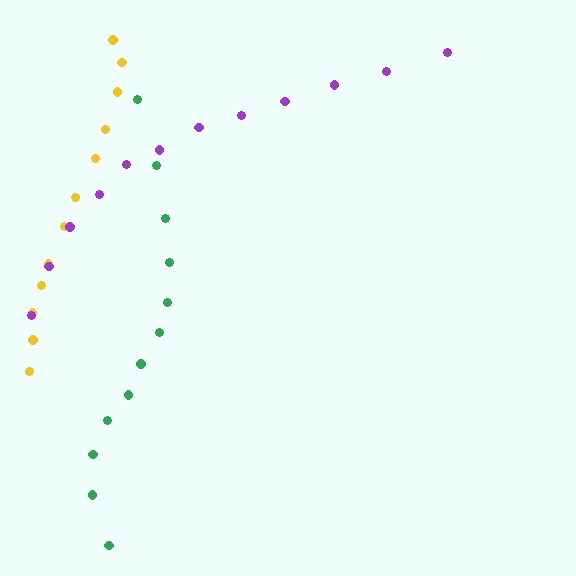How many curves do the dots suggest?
There are 3 distinct paths.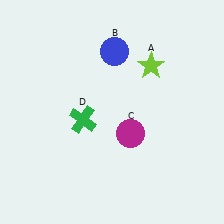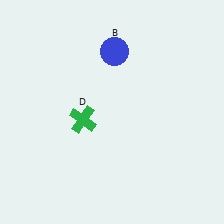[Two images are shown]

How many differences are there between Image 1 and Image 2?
There are 2 differences between the two images.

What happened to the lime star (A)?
The lime star (A) was removed in Image 2. It was in the top-right area of Image 1.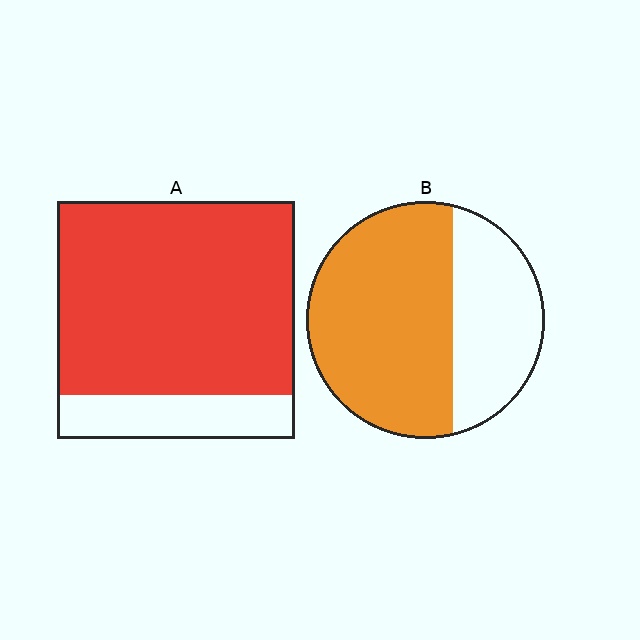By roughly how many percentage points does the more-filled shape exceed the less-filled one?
By roughly 15 percentage points (A over B).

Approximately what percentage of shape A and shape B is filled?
A is approximately 80% and B is approximately 65%.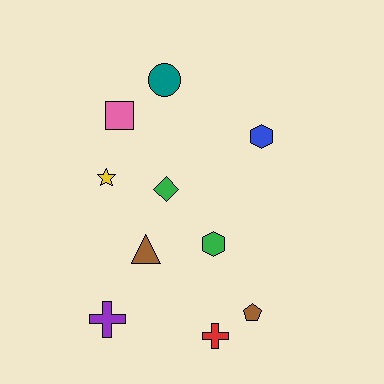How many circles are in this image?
There is 1 circle.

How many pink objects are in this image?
There is 1 pink object.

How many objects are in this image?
There are 10 objects.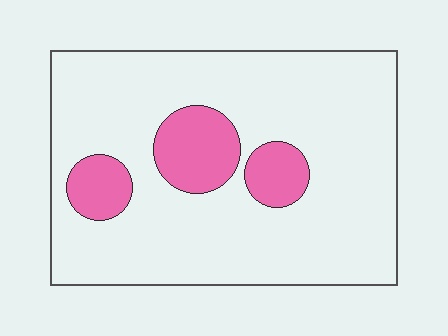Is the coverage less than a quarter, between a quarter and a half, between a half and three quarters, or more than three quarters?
Less than a quarter.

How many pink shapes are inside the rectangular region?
3.